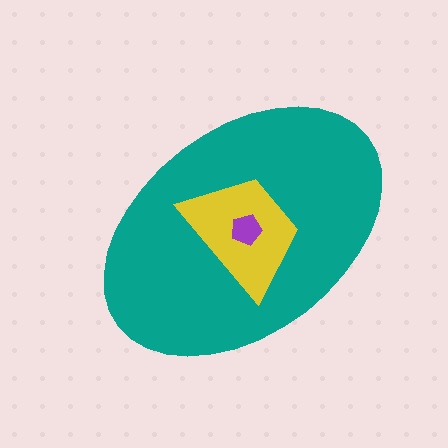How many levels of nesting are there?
3.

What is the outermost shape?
The teal ellipse.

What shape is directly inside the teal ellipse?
The yellow trapezoid.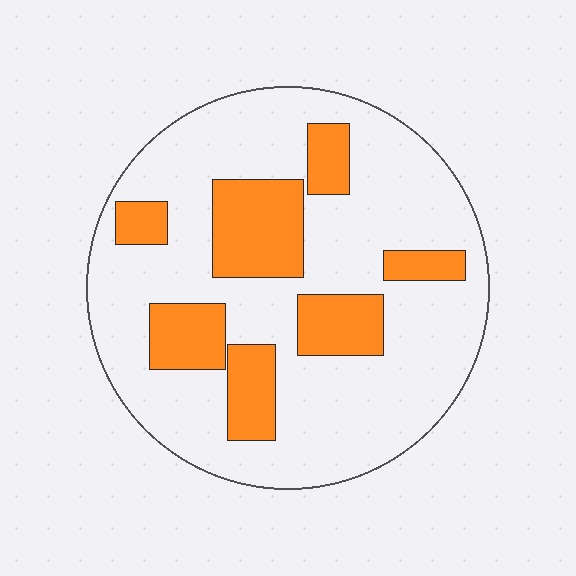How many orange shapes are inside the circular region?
7.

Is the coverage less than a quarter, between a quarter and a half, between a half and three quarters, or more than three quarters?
Between a quarter and a half.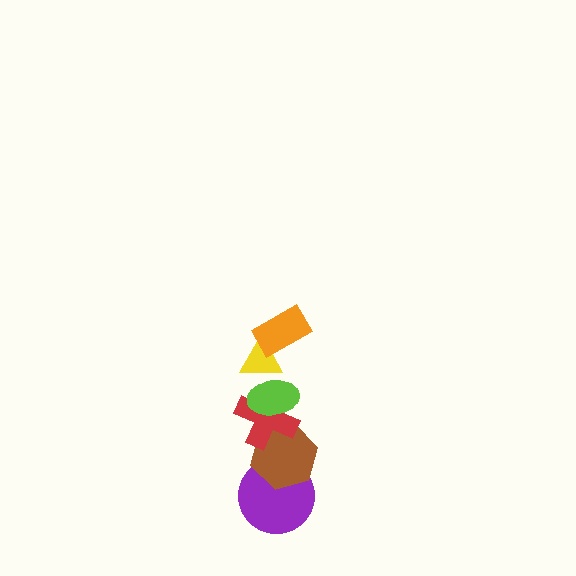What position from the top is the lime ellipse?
The lime ellipse is 3rd from the top.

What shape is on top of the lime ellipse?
The yellow triangle is on top of the lime ellipse.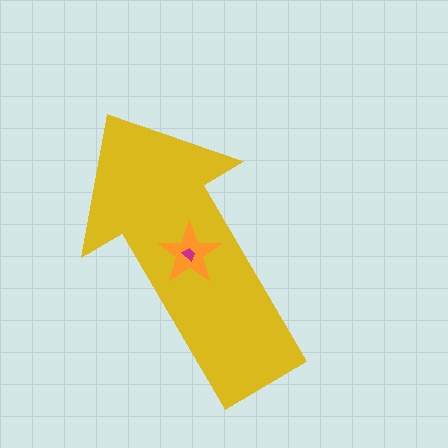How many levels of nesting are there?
3.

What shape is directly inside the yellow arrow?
The orange star.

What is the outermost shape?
The yellow arrow.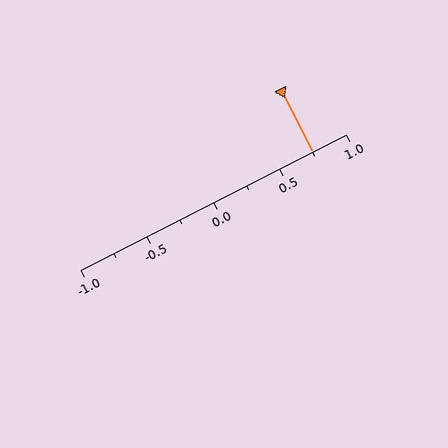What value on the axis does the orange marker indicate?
The marker indicates approximately 0.75.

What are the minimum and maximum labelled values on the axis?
The axis runs from -1.0 to 1.0.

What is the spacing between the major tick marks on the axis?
The major ticks are spaced 0.5 apart.